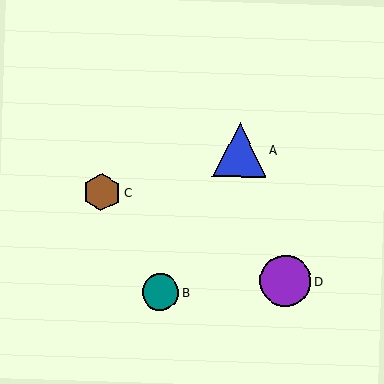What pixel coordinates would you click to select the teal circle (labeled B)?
Click at (160, 292) to select the teal circle B.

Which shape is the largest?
The blue triangle (labeled A) is the largest.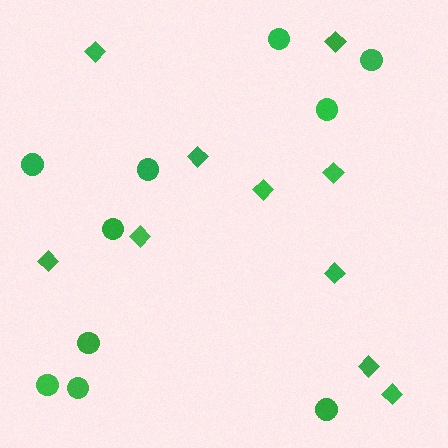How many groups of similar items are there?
There are 2 groups: one group of circles (10) and one group of diamonds (10).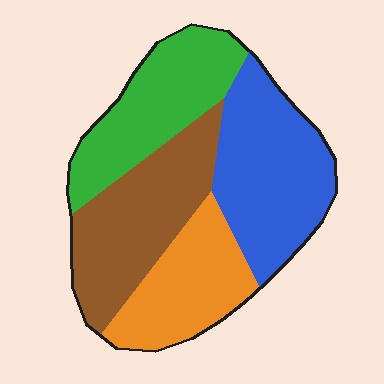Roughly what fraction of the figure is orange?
Orange covers around 20% of the figure.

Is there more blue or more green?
Blue.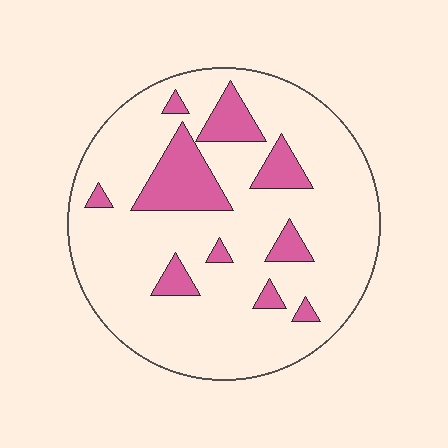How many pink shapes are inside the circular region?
10.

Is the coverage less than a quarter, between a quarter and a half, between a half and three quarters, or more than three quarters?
Less than a quarter.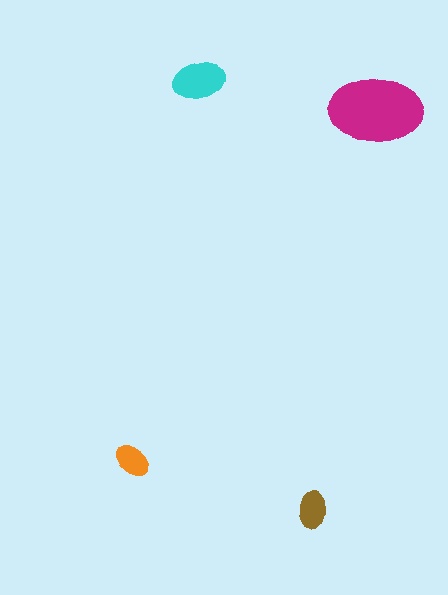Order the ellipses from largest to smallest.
the magenta one, the cyan one, the brown one, the orange one.